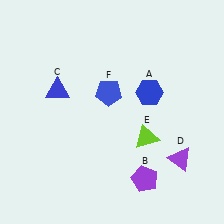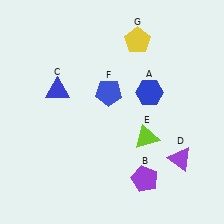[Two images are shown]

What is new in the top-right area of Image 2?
A yellow pentagon (G) was added in the top-right area of Image 2.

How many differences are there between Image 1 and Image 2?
There is 1 difference between the two images.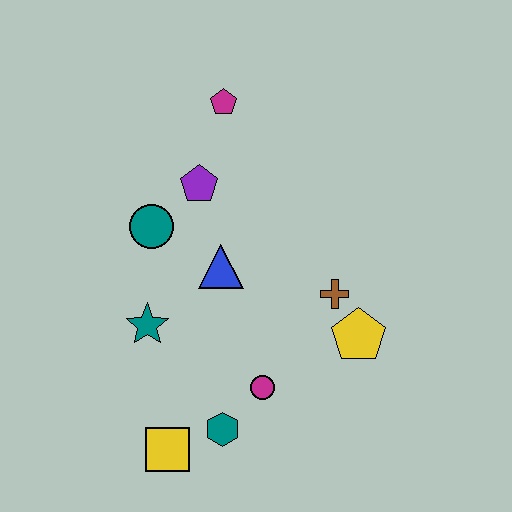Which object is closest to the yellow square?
The teal hexagon is closest to the yellow square.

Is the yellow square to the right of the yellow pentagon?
No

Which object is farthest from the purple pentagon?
The yellow square is farthest from the purple pentagon.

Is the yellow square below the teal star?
Yes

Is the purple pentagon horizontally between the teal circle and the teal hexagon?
Yes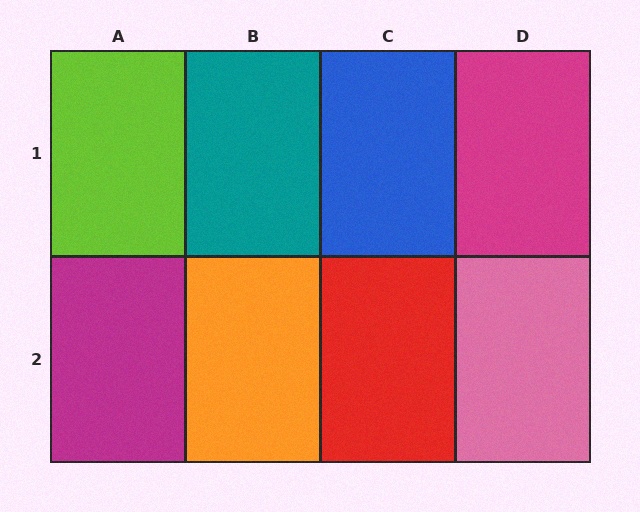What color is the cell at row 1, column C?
Blue.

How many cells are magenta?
2 cells are magenta.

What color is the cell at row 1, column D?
Magenta.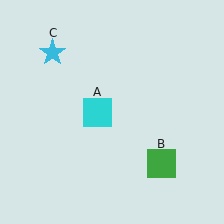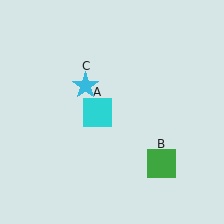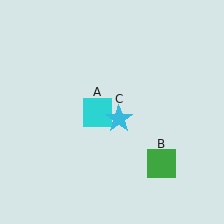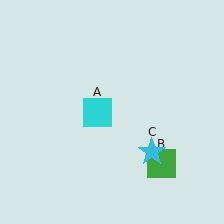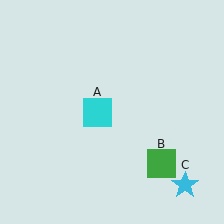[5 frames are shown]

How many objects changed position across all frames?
1 object changed position: cyan star (object C).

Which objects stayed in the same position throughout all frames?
Cyan square (object A) and green square (object B) remained stationary.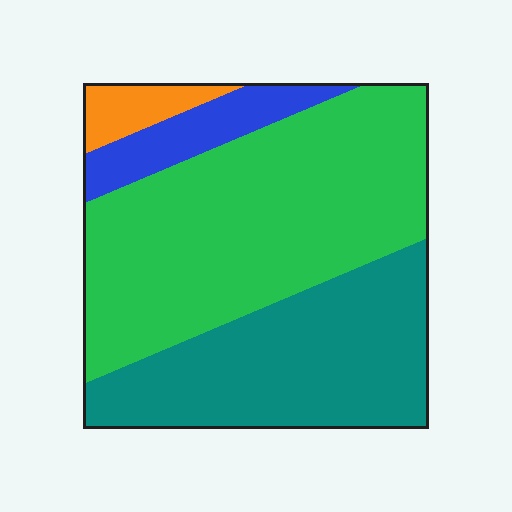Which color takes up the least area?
Orange, at roughly 5%.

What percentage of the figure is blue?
Blue covers roughly 10% of the figure.